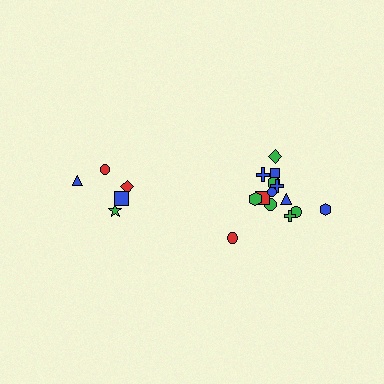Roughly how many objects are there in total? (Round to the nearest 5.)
Roughly 20 objects in total.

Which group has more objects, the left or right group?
The right group.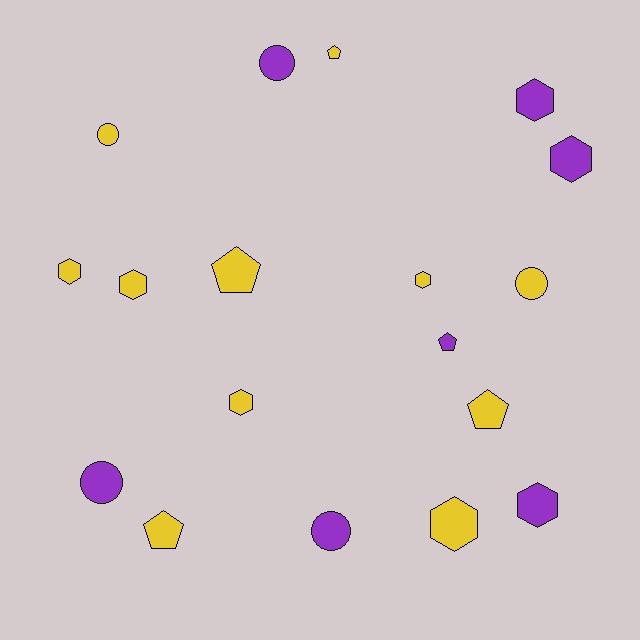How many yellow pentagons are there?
There are 4 yellow pentagons.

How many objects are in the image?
There are 18 objects.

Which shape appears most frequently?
Hexagon, with 8 objects.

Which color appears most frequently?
Yellow, with 11 objects.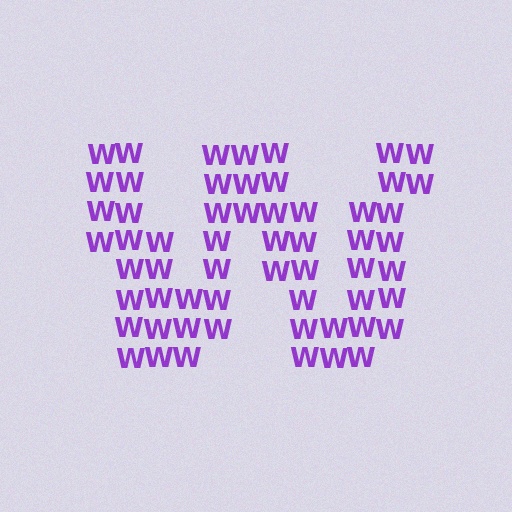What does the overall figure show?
The overall figure shows the letter W.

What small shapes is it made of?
It is made of small letter W's.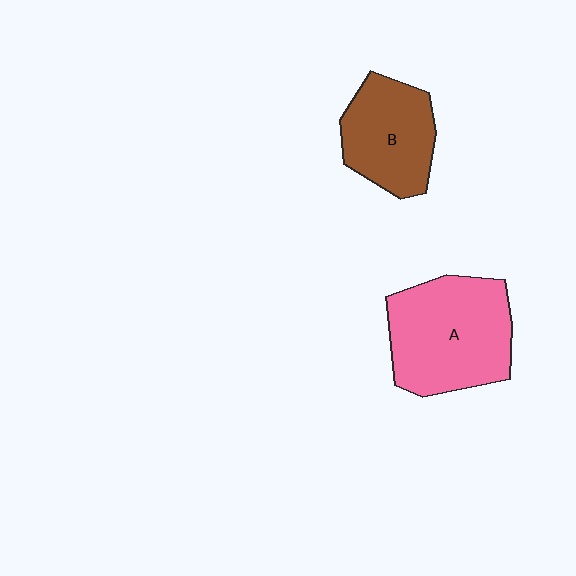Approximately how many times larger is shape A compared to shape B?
Approximately 1.4 times.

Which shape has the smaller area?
Shape B (brown).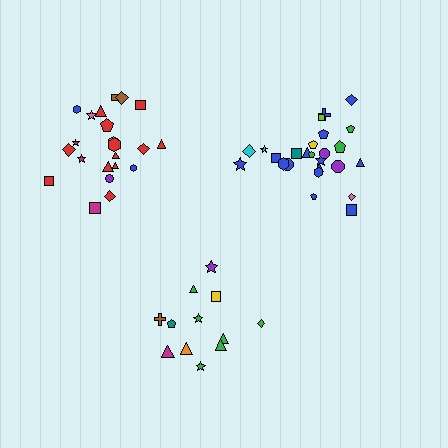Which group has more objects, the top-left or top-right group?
The top-right group.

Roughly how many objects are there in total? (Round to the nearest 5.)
Roughly 60 objects in total.